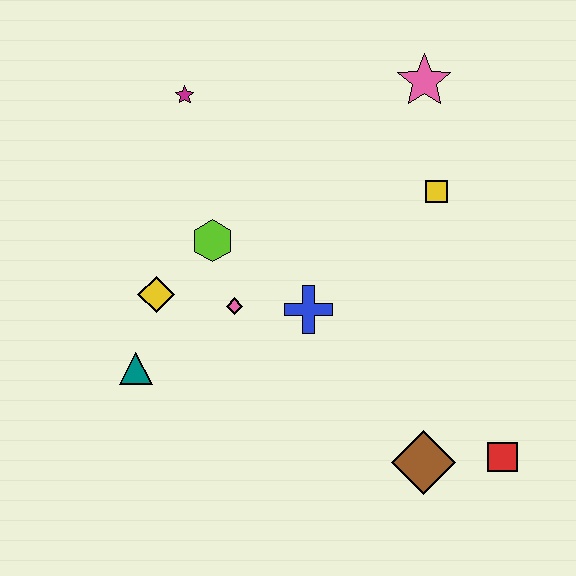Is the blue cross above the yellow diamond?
No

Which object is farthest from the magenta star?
The red square is farthest from the magenta star.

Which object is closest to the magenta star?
The lime hexagon is closest to the magenta star.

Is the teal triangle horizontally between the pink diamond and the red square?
No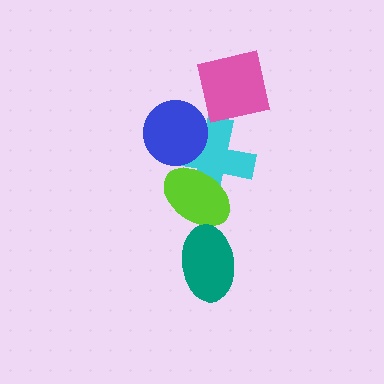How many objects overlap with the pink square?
1 object overlaps with the pink square.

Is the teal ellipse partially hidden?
No, no other shape covers it.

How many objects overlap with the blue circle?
1 object overlaps with the blue circle.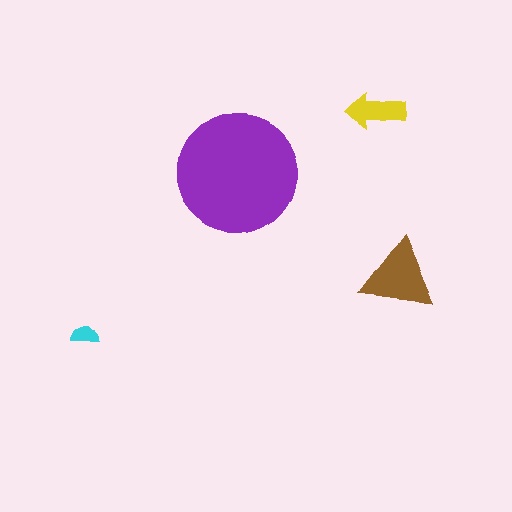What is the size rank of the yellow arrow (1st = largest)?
3rd.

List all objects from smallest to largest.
The cyan semicircle, the yellow arrow, the brown triangle, the purple circle.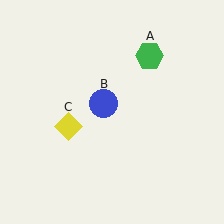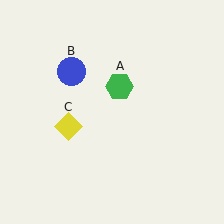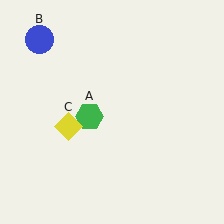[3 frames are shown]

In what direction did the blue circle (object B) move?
The blue circle (object B) moved up and to the left.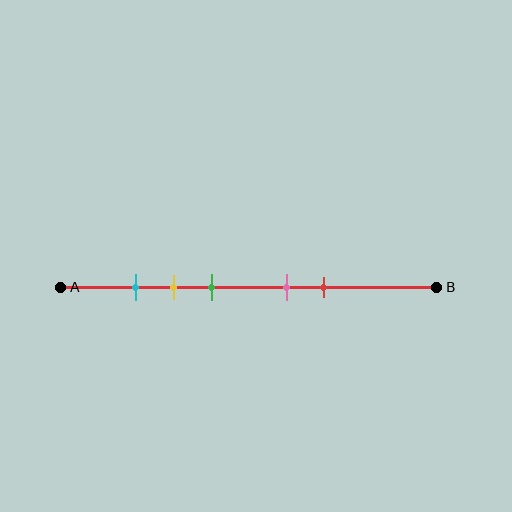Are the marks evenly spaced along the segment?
No, the marks are not evenly spaced.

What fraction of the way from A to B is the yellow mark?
The yellow mark is approximately 30% (0.3) of the way from A to B.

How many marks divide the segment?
There are 5 marks dividing the segment.